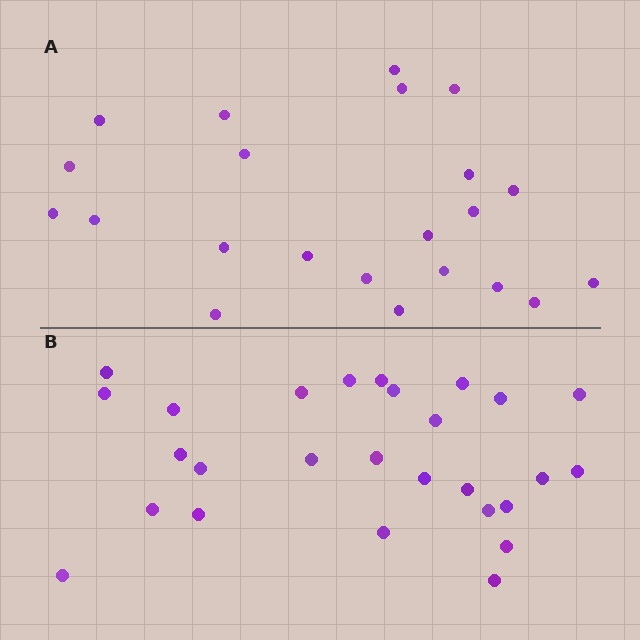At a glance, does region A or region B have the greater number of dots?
Region B (the bottom region) has more dots.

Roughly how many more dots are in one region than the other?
Region B has about 5 more dots than region A.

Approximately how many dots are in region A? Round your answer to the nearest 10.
About 20 dots. (The exact count is 22, which rounds to 20.)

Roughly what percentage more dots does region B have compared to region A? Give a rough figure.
About 25% more.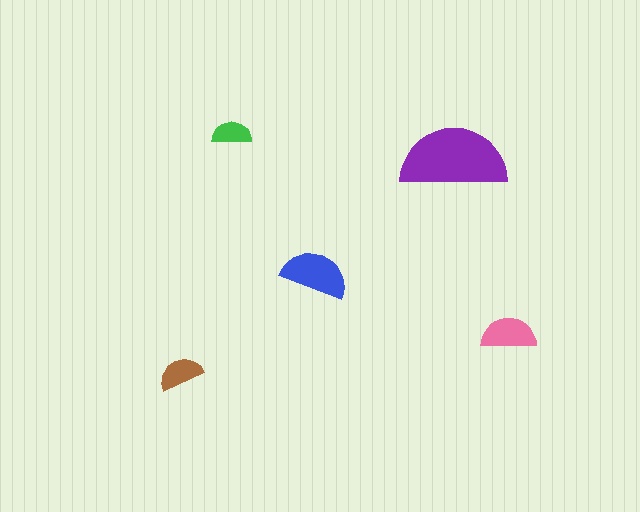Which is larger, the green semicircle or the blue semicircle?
The blue one.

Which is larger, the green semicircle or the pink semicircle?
The pink one.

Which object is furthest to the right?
The pink semicircle is rightmost.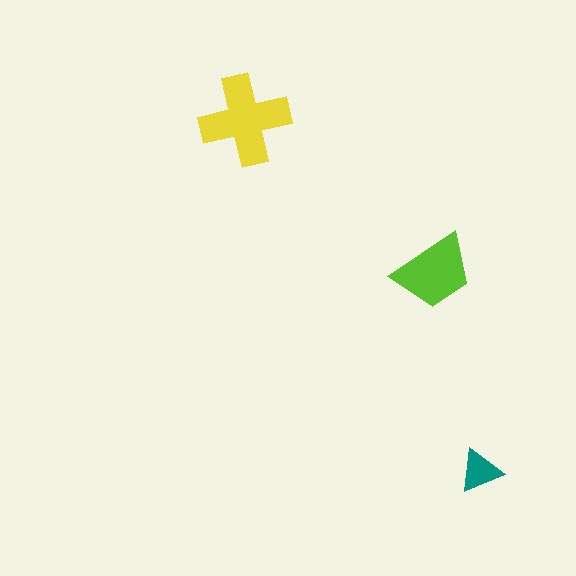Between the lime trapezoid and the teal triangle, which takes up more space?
The lime trapezoid.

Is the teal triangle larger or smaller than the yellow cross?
Smaller.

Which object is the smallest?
The teal triangle.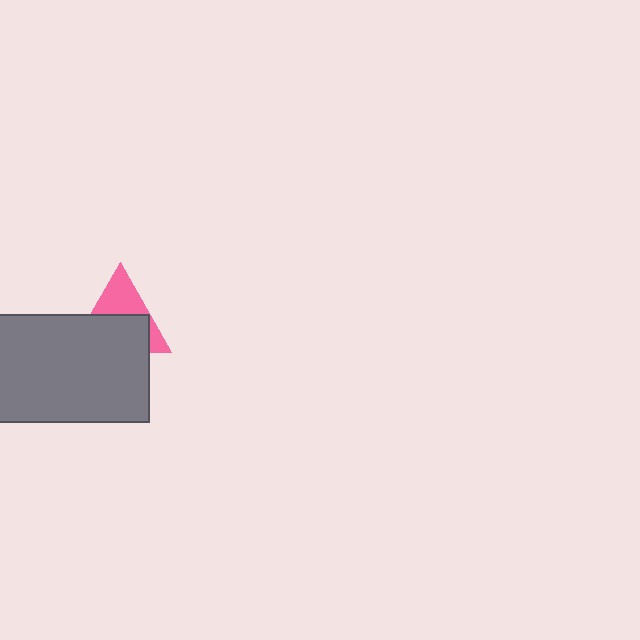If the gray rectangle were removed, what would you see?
You would see the complete pink triangle.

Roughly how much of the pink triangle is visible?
A small part of it is visible (roughly 42%).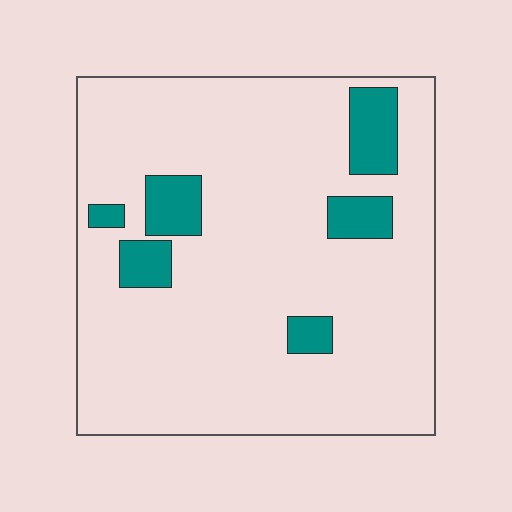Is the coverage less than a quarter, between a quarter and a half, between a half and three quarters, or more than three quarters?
Less than a quarter.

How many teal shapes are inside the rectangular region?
6.